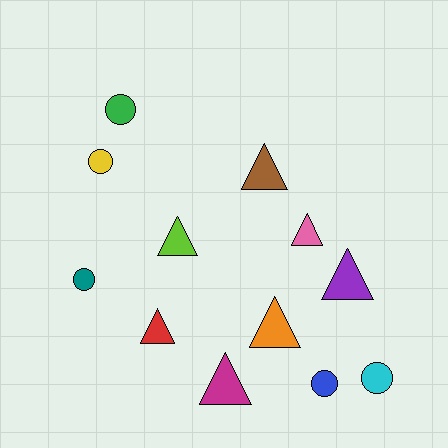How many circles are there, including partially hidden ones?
There are 5 circles.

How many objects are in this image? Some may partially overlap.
There are 12 objects.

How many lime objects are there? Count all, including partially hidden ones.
There is 1 lime object.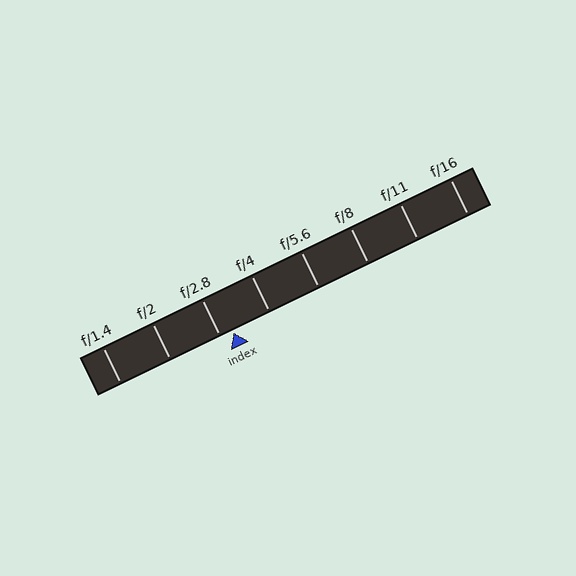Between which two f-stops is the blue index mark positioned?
The index mark is between f/2.8 and f/4.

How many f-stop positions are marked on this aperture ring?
There are 8 f-stop positions marked.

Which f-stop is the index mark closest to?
The index mark is closest to f/2.8.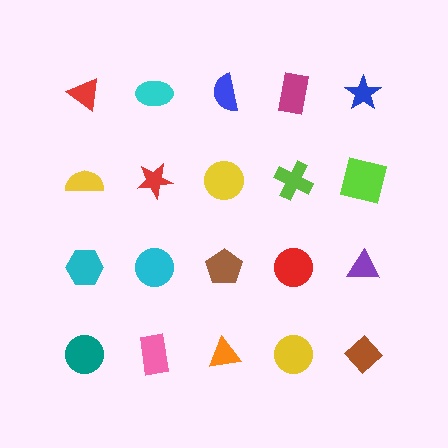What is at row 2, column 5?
A lime square.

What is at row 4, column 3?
An orange triangle.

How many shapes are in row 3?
5 shapes.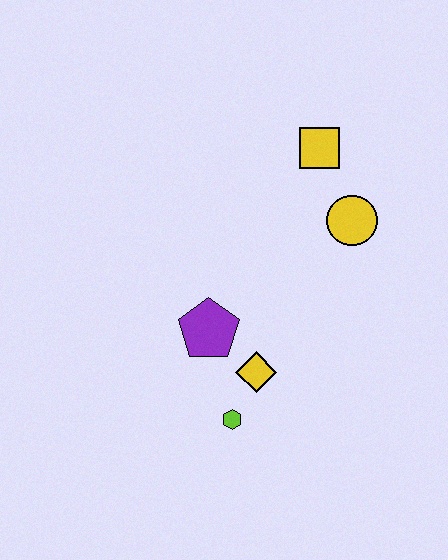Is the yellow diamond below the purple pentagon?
Yes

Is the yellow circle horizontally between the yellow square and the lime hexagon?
No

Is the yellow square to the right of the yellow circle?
No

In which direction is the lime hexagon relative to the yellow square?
The lime hexagon is below the yellow square.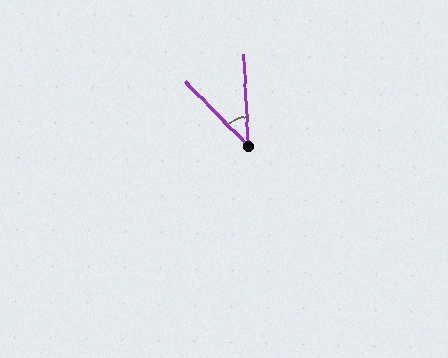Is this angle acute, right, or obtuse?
It is acute.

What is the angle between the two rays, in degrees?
Approximately 41 degrees.